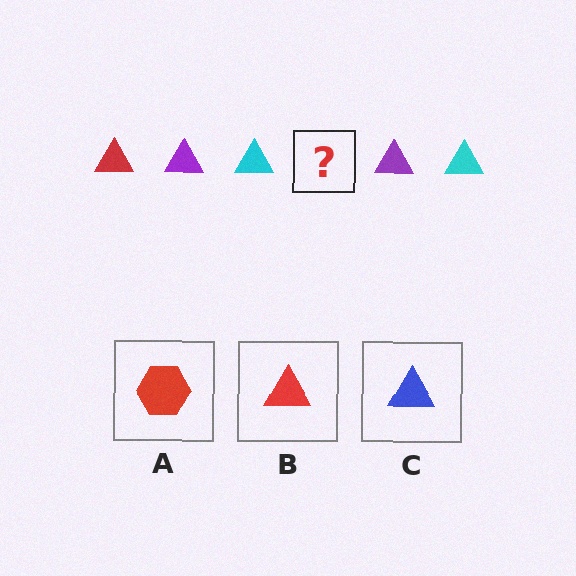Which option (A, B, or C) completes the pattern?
B.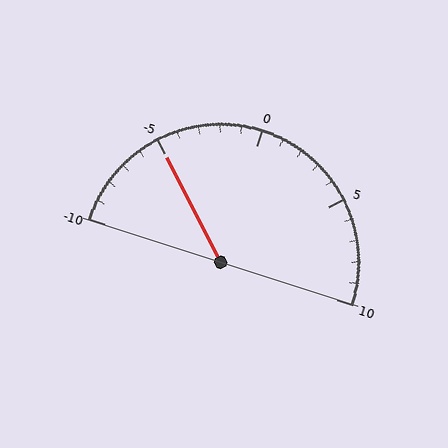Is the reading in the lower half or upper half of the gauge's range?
The reading is in the lower half of the range (-10 to 10).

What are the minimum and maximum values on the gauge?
The gauge ranges from -10 to 10.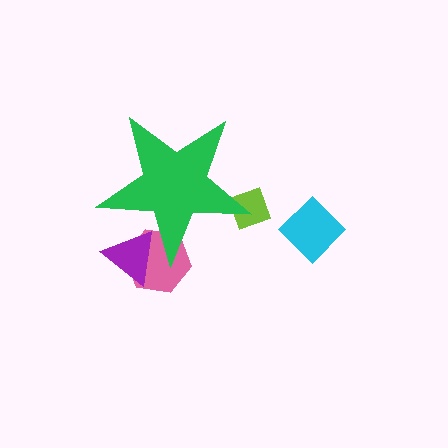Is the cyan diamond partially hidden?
No, the cyan diamond is fully visible.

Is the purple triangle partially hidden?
Yes, the purple triangle is partially hidden behind the green star.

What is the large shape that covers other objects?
A green star.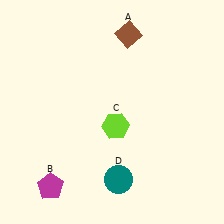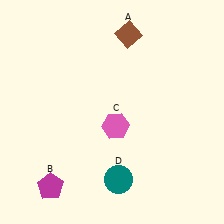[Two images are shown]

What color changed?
The hexagon (C) changed from lime in Image 1 to pink in Image 2.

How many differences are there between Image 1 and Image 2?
There is 1 difference between the two images.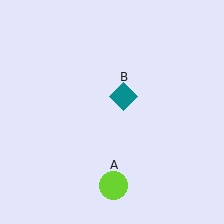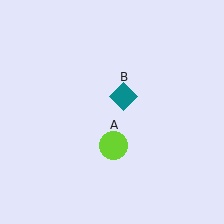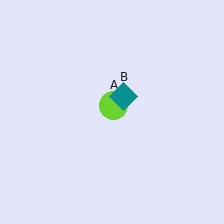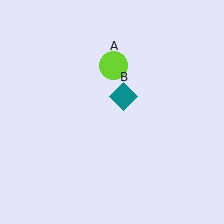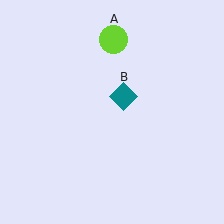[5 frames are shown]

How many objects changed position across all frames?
1 object changed position: lime circle (object A).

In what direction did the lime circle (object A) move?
The lime circle (object A) moved up.